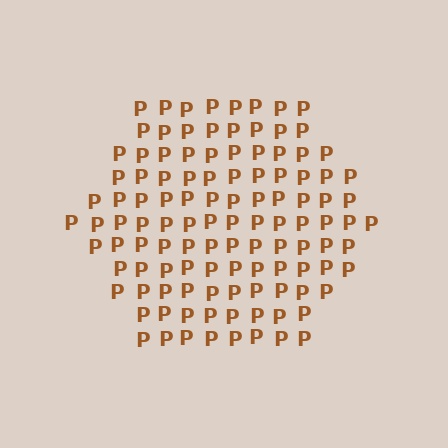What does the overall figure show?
The overall figure shows a hexagon.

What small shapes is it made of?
It is made of small letter P's.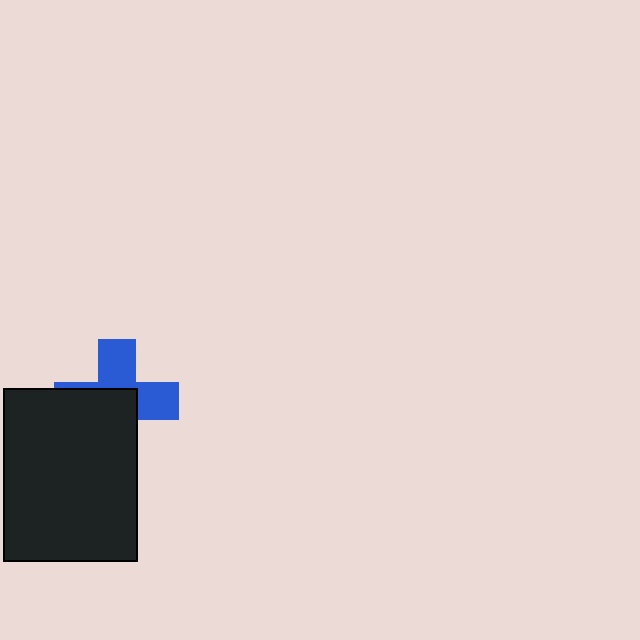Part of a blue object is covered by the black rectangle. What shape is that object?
It is a cross.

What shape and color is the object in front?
The object in front is a black rectangle.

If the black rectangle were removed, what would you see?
You would see the complete blue cross.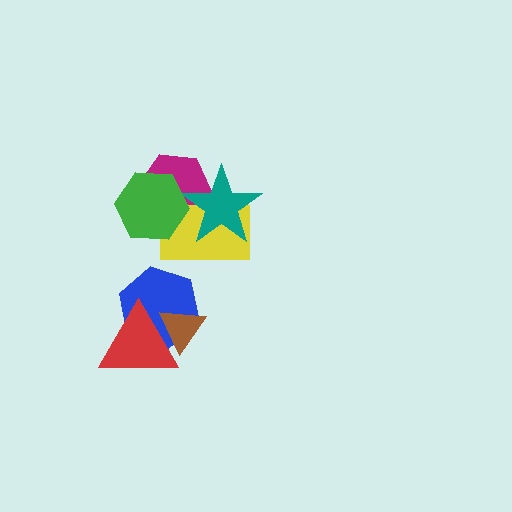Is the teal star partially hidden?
Yes, it is partially covered by another shape.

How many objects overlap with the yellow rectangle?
3 objects overlap with the yellow rectangle.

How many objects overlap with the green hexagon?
3 objects overlap with the green hexagon.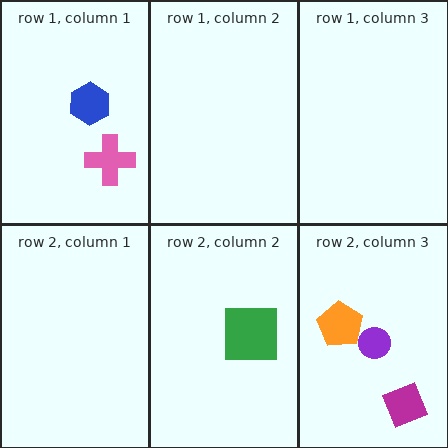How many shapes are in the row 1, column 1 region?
2.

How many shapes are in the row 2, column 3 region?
3.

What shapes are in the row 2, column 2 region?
The green square.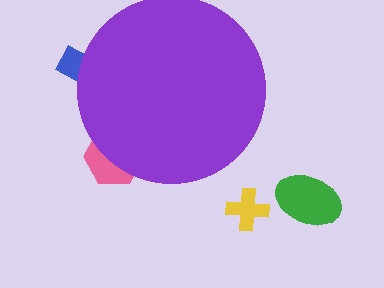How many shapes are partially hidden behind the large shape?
2 shapes are partially hidden.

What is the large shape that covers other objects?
A purple circle.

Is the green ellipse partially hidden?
No, the green ellipse is fully visible.